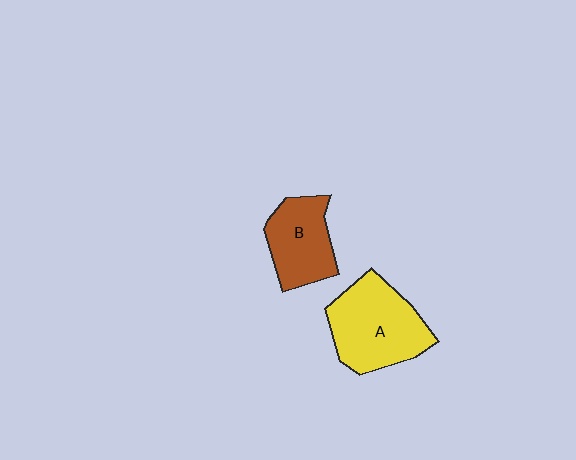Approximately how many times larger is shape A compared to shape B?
Approximately 1.4 times.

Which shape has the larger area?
Shape A (yellow).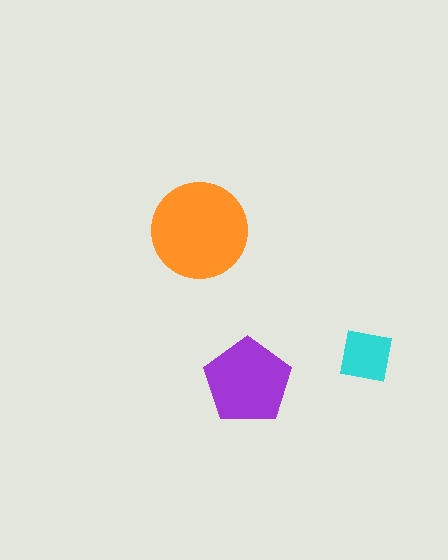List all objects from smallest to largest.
The cyan square, the purple pentagon, the orange circle.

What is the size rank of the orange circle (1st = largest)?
1st.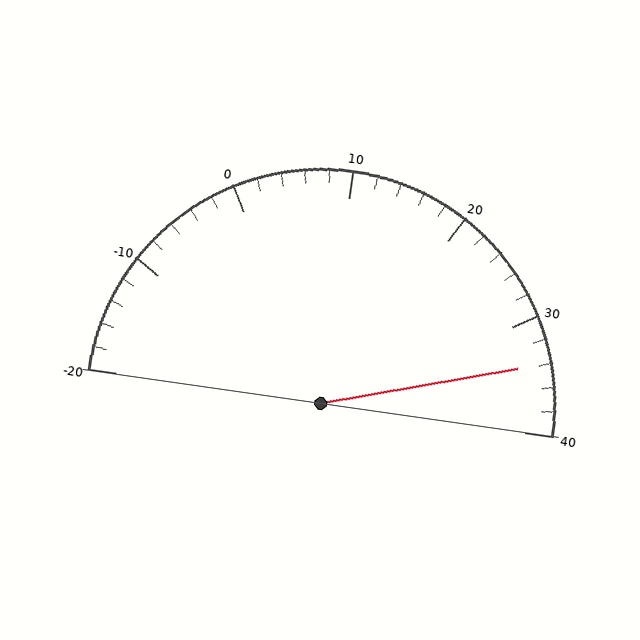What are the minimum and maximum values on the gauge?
The gauge ranges from -20 to 40.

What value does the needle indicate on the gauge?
The needle indicates approximately 34.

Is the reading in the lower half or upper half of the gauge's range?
The reading is in the upper half of the range (-20 to 40).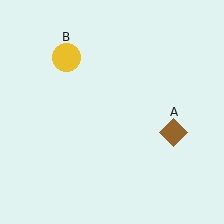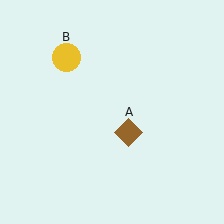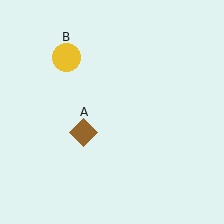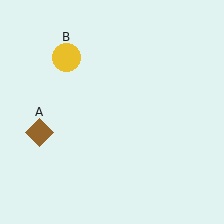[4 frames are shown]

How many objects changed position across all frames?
1 object changed position: brown diamond (object A).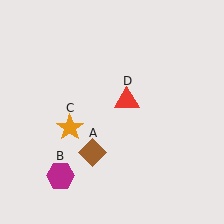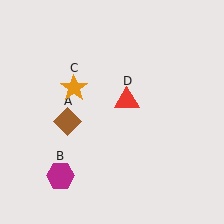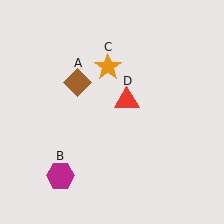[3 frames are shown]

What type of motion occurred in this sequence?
The brown diamond (object A), orange star (object C) rotated clockwise around the center of the scene.